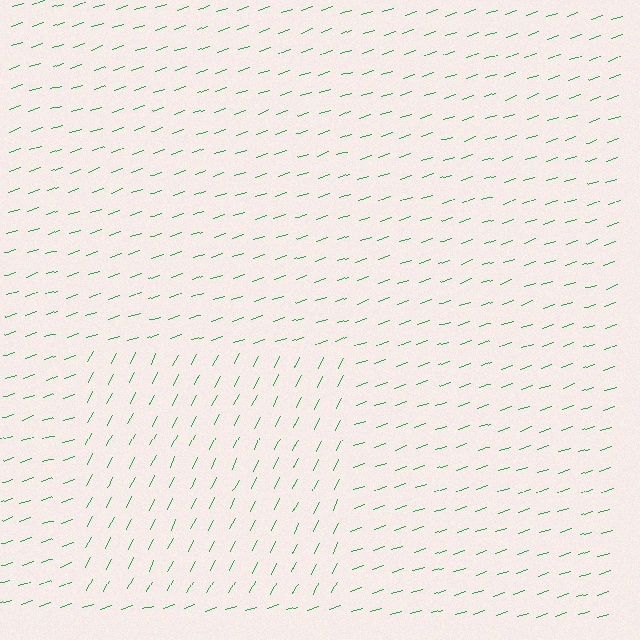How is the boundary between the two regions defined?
The boundary is defined purely by a change in line orientation (approximately 45 degrees difference). All lines are the same color and thickness.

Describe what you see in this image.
The image is filled with small green line segments. A rectangle region in the image has lines oriented differently from the surrounding lines, creating a visible texture boundary.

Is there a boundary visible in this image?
Yes, there is a texture boundary formed by a change in line orientation.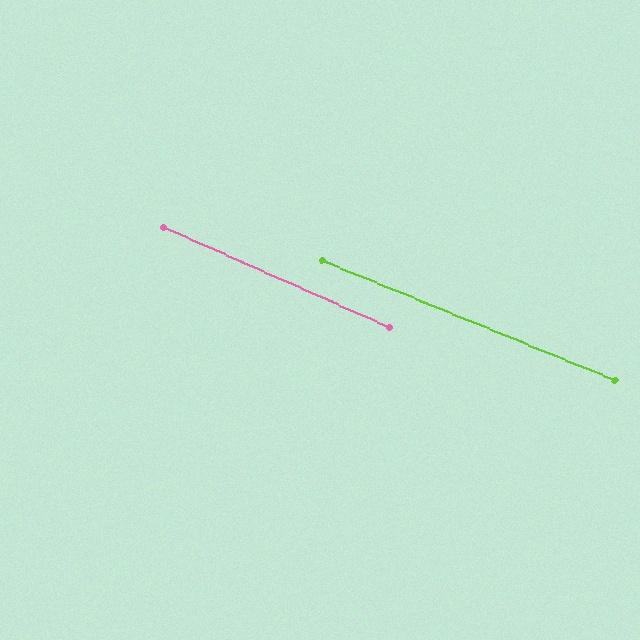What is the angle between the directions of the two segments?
Approximately 2 degrees.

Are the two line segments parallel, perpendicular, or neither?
Parallel — their directions differ by only 1.7°.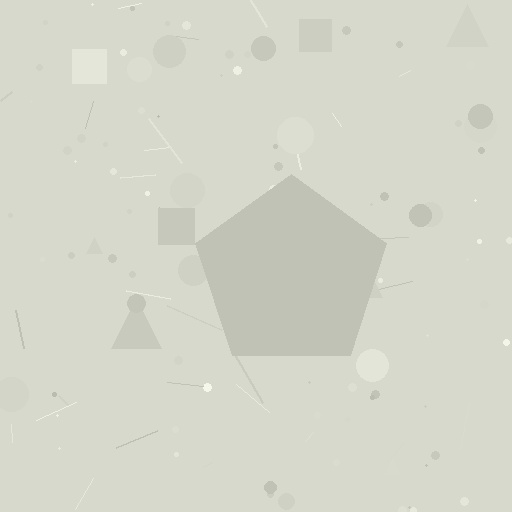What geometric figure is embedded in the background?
A pentagon is embedded in the background.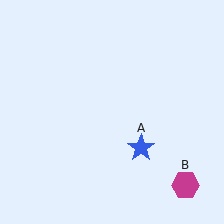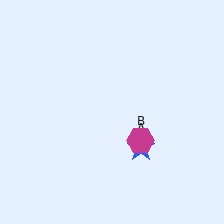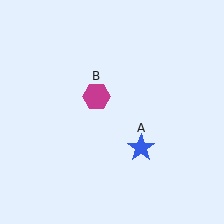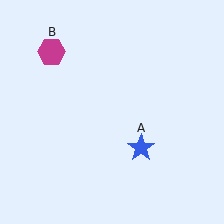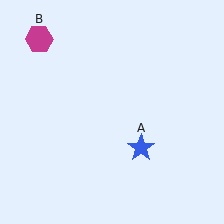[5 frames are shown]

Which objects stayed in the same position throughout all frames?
Blue star (object A) remained stationary.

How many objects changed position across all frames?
1 object changed position: magenta hexagon (object B).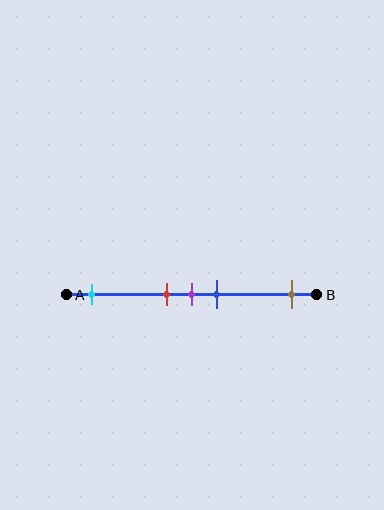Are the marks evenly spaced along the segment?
No, the marks are not evenly spaced.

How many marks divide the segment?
There are 5 marks dividing the segment.